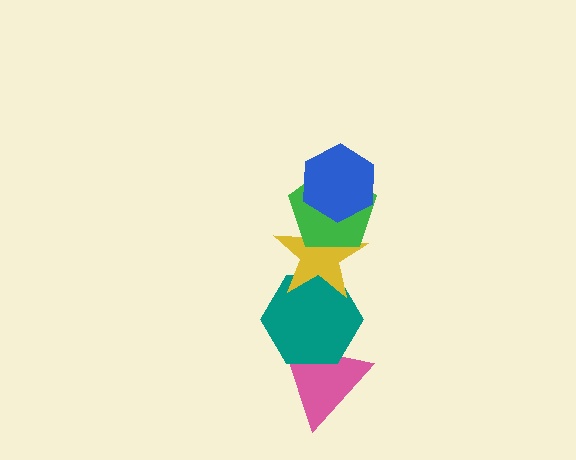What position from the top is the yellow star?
The yellow star is 3rd from the top.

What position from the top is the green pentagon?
The green pentagon is 2nd from the top.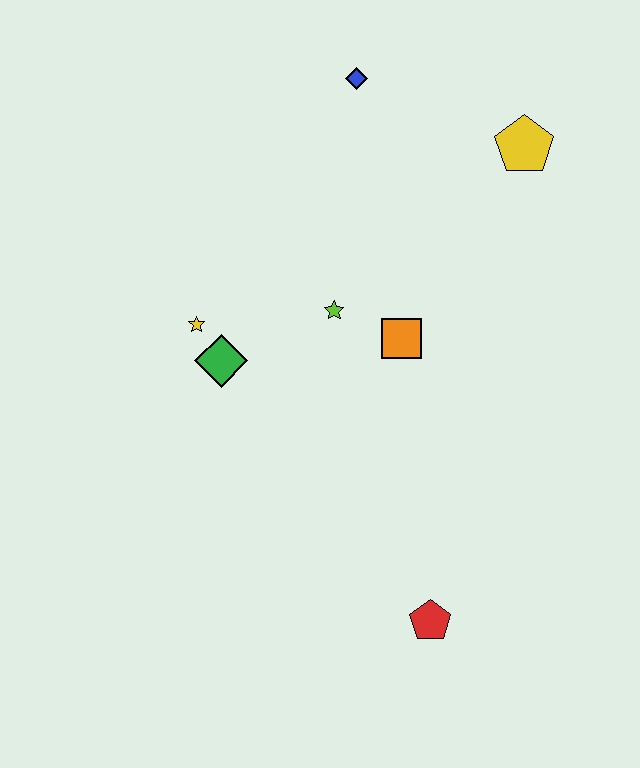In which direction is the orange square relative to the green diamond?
The orange square is to the right of the green diamond.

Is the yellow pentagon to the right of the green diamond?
Yes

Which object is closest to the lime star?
The orange square is closest to the lime star.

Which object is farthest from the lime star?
The red pentagon is farthest from the lime star.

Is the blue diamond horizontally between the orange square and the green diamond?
Yes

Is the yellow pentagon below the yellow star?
No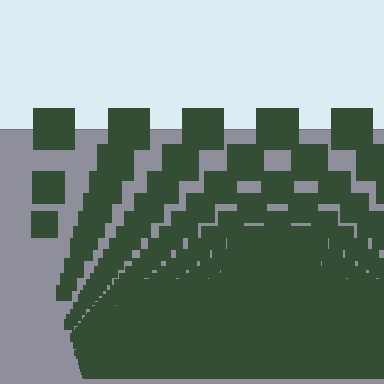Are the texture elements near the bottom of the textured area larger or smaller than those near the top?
Smaller. The gradient is inverted — elements near the bottom are smaller and denser.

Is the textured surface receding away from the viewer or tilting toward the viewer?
The surface appears to tilt toward the viewer. Texture elements get larger and sparser toward the top.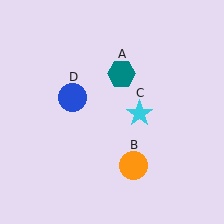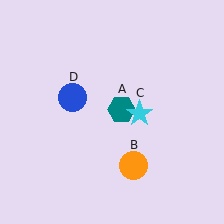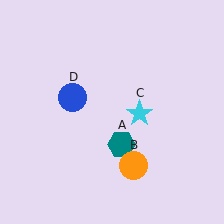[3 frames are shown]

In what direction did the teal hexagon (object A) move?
The teal hexagon (object A) moved down.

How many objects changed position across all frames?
1 object changed position: teal hexagon (object A).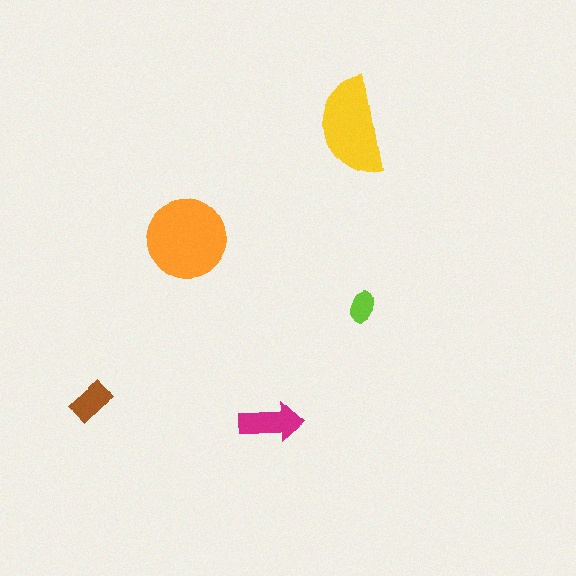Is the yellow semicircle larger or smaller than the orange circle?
Smaller.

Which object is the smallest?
The lime ellipse.